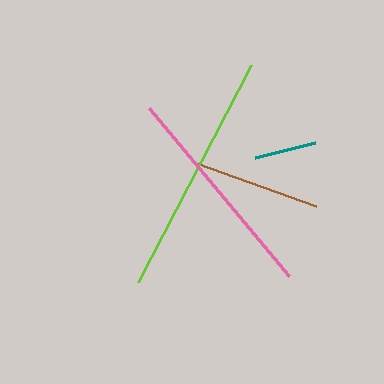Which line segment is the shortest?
The teal line is the shortest at approximately 62 pixels.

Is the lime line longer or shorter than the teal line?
The lime line is longer than the teal line.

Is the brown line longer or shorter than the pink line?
The pink line is longer than the brown line.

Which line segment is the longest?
The lime line is the longest at approximately 246 pixels.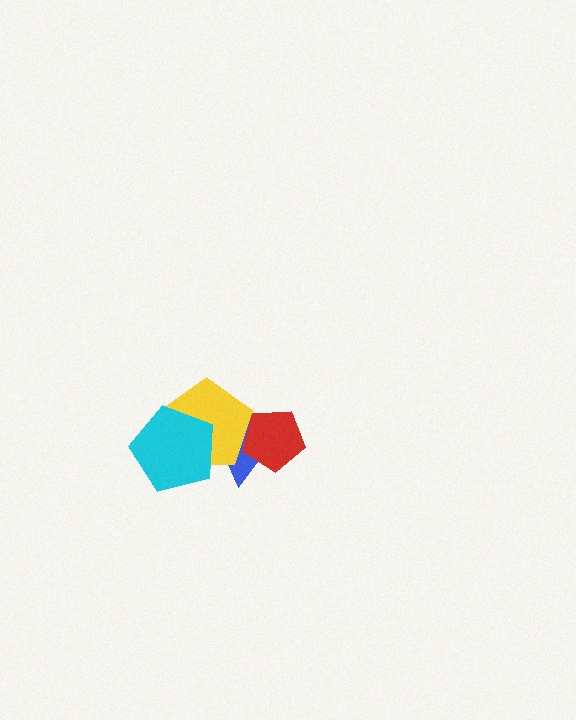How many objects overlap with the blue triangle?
3 objects overlap with the blue triangle.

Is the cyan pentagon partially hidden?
No, no other shape covers it.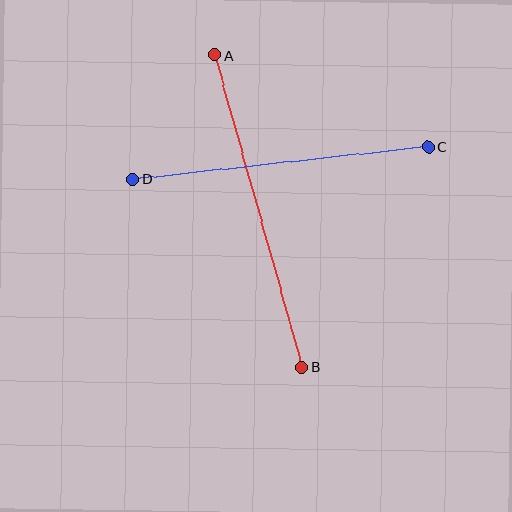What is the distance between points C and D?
The distance is approximately 297 pixels.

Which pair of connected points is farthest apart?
Points A and B are farthest apart.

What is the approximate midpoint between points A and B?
The midpoint is at approximately (258, 211) pixels.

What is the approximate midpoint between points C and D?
The midpoint is at approximately (280, 163) pixels.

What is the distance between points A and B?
The distance is approximately 324 pixels.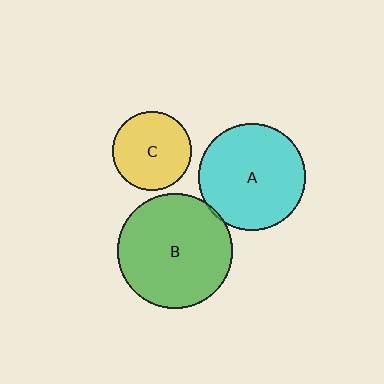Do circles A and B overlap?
Yes.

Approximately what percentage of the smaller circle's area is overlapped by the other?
Approximately 5%.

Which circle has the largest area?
Circle B (green).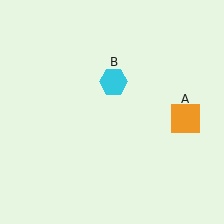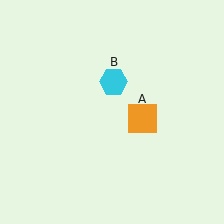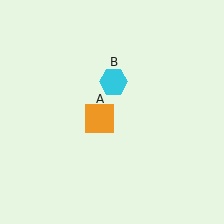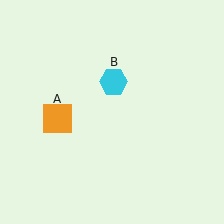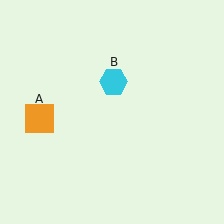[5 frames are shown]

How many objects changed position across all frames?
1 object changed position: orange square (object A).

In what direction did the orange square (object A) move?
The orange square (object A) moved left.